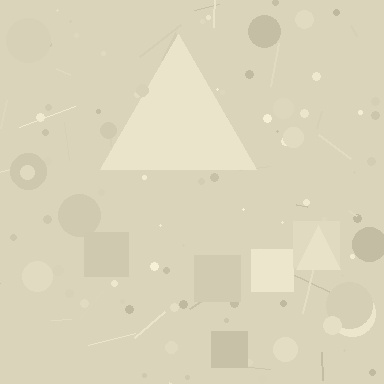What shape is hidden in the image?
A triangle is hidden in the image.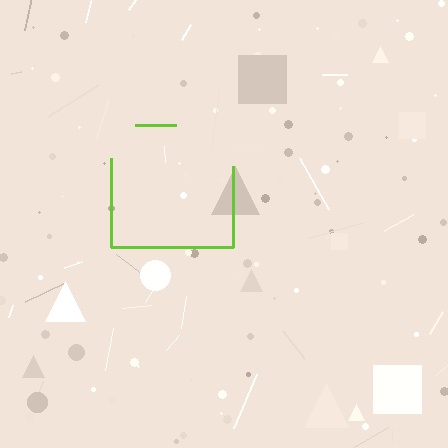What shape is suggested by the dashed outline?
The dashed outline suggests a square.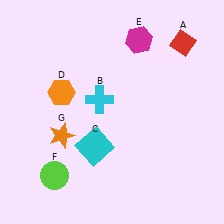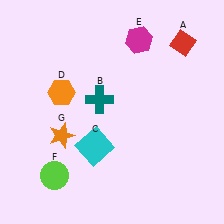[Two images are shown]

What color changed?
The cross (B) changed from cyan in Image 1 to teal in Image 2.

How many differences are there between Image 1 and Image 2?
There is 1 difference between the two images.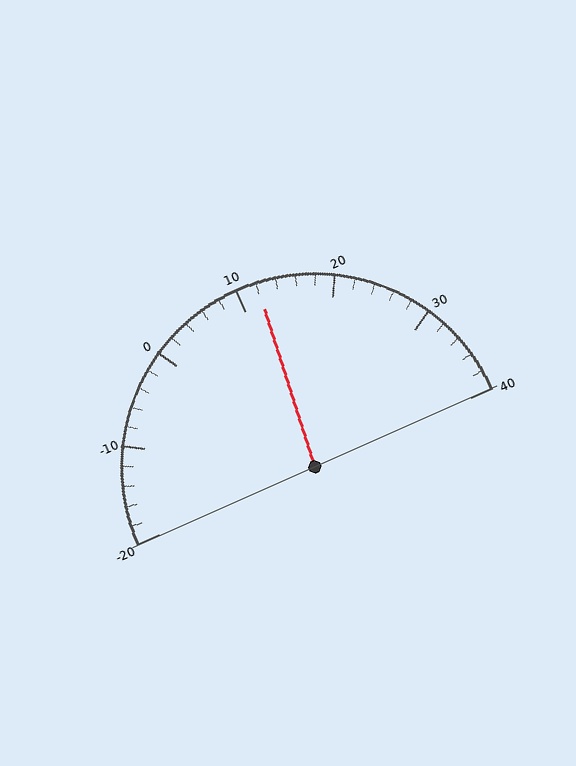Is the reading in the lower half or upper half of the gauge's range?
The reading is in the upper half of the range (-20 to 40).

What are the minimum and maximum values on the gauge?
The gauge ranges from -20 to 40.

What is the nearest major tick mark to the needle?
The nearest major tick mark is 10.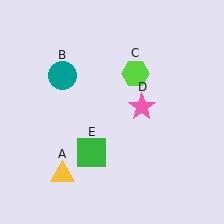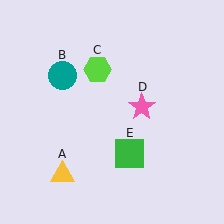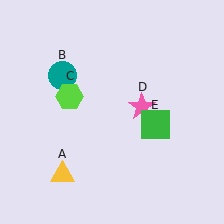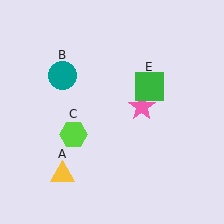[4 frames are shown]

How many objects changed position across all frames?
2 objects changed position: lime hexagon (object C), green square (object E).